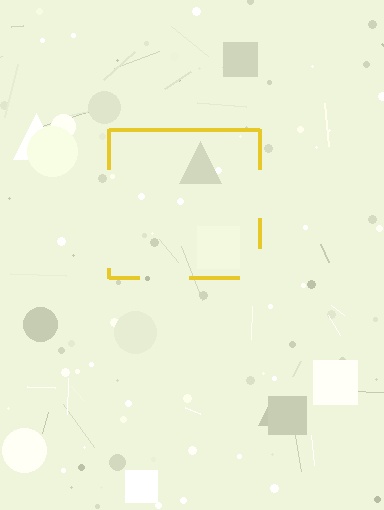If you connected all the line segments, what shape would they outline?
They would outline a square.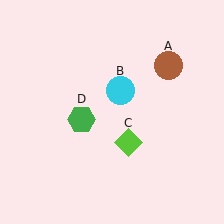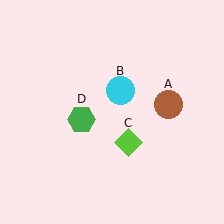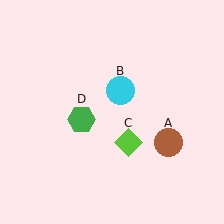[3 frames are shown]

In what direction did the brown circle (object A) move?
The brown circle (object A) moved down.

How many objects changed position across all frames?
1 object changed position: brown circle (object A).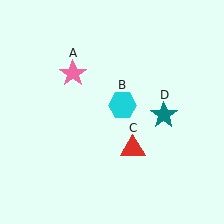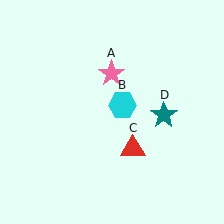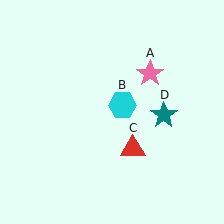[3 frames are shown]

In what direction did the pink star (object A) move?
The pink star (object A) moved right.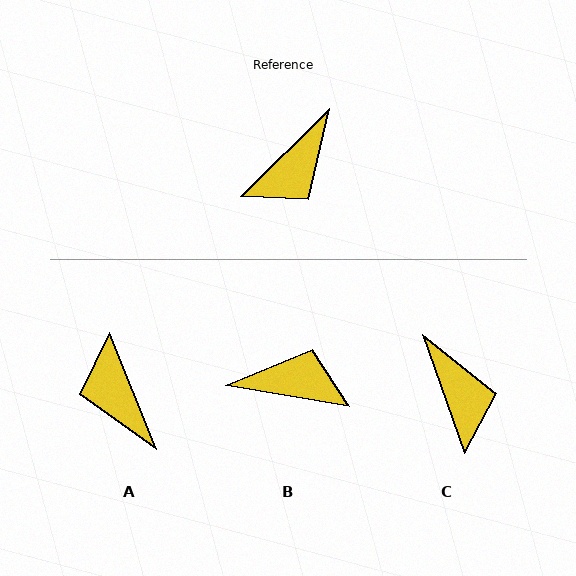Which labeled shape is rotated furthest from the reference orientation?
B, about 126 degrees away.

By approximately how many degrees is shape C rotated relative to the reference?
Approximately 65 degrees counter-clockwise.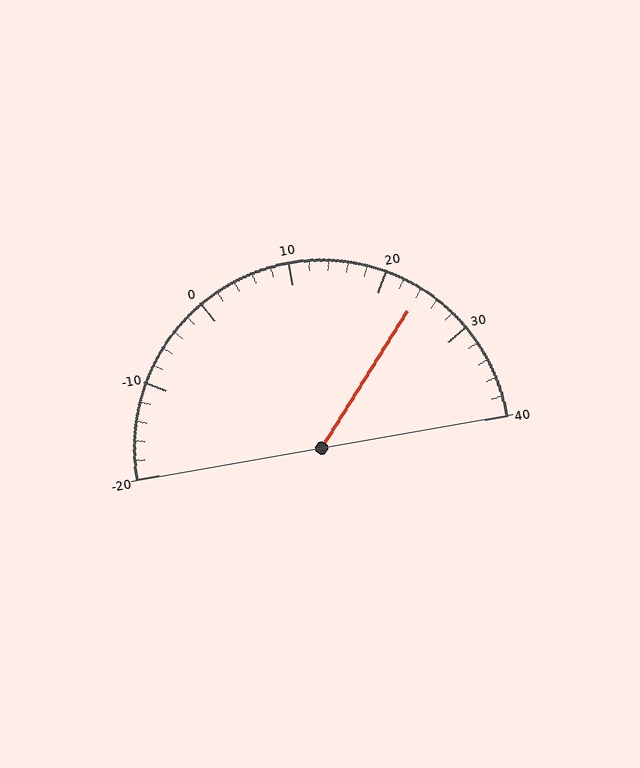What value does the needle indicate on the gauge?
The needle indicates approximately 24.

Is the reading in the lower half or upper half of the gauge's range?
The reading is in the upper half of the range (-20 to 40).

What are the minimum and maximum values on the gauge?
The gauge ranges from -20 to 40.